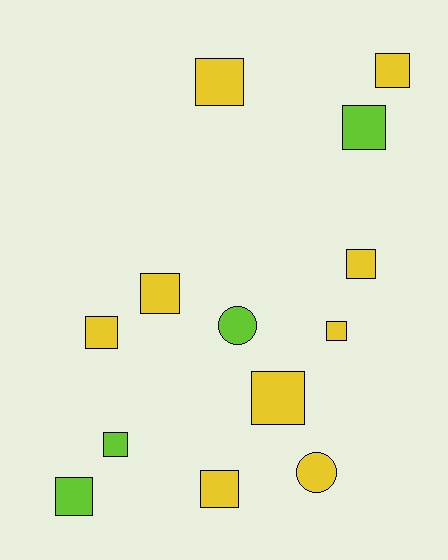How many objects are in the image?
There are 13 objects.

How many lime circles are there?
There is 1 lime circle.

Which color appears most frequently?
Yellow, with 9 objects.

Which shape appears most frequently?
Square, with 11 objects.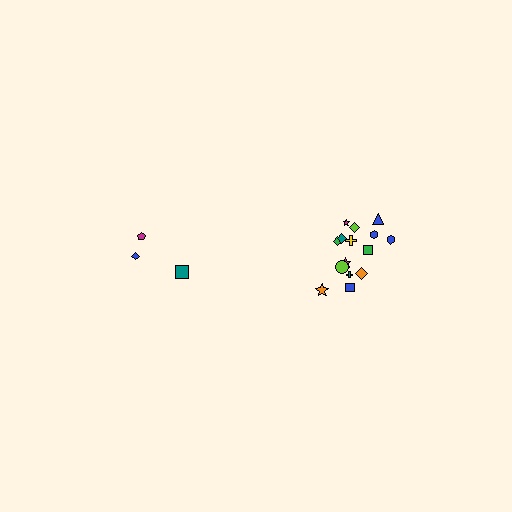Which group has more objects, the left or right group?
The right group.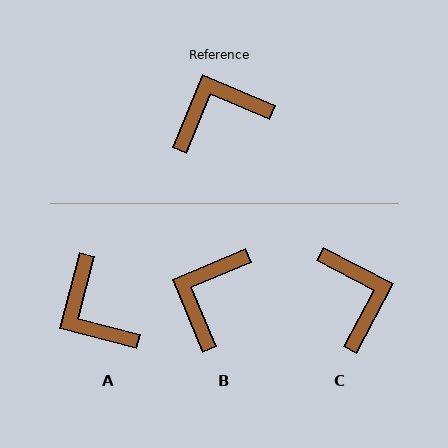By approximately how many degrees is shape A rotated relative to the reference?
Approximately 98 degrees counter-clockwise.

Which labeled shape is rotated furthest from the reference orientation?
A, about 98 degrees away.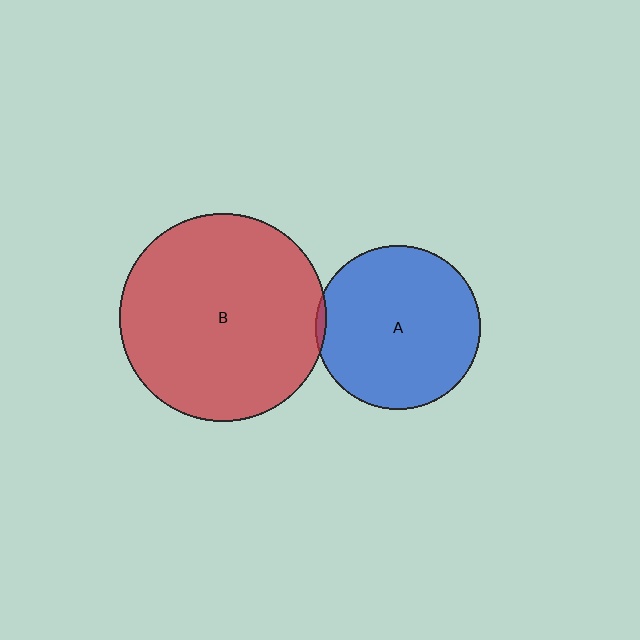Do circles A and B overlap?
Yes.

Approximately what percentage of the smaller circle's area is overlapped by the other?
Approximately 5%.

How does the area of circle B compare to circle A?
Approximately 1.6 times.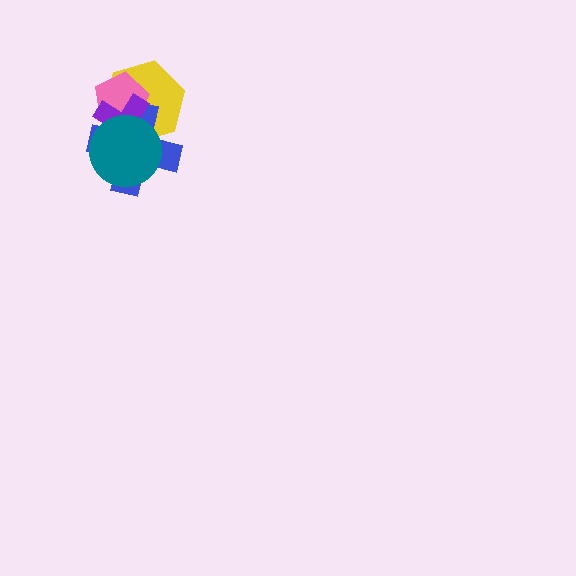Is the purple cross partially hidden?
Yes, it is partially covered by another shape.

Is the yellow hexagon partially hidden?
Yes, it is partially covered by another shape.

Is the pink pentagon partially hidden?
Yes, it is partially covered by another shape.